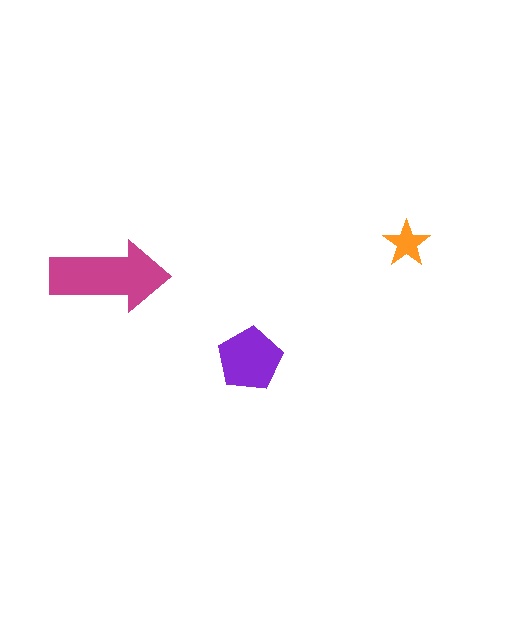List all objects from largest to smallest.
The magenta arrow, the purple pentagon, the orange star.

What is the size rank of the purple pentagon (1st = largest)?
2nd.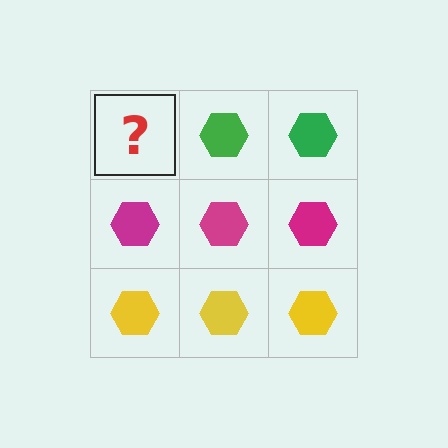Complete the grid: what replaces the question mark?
The question mark should be replaced with a green hexagon.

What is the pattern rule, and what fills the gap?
The rule is that each row has a consistent color. The gap should be filled with a green hexagon.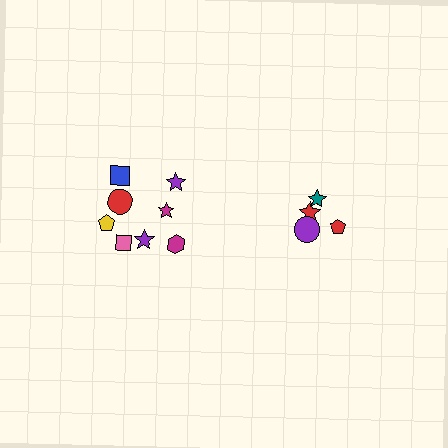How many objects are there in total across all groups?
There are 12 objects.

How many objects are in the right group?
There are 4 objects.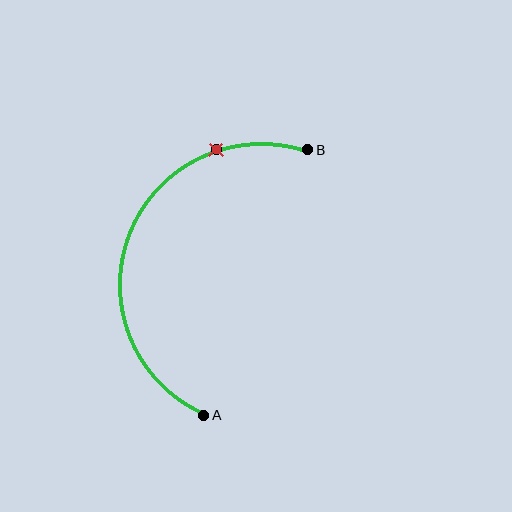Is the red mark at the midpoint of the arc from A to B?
No. The red mark lies on the arc but is closer to endpoint B. The arc midpoint would be at the point on the curve equidistant along the arc from both A and B.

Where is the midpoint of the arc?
The arc midpoint is the point on the curve farthest from the straight line joining A and B. It sits to the left of that line.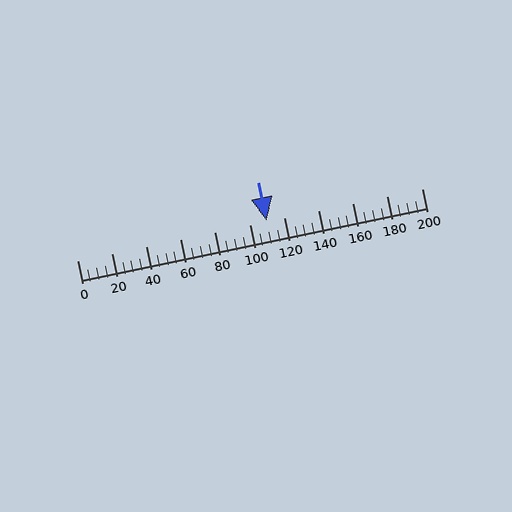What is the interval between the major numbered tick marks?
The major tick marks are spaced 20 units apart.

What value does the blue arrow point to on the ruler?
The blue arrow points to approximately 110.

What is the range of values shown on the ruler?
The ruler shows values from 0 to 200.